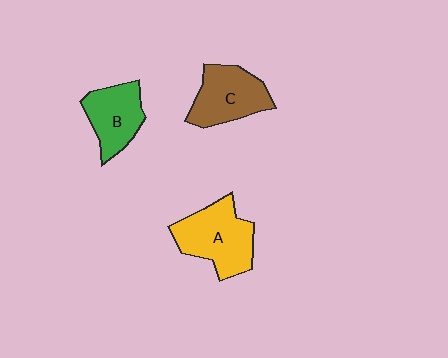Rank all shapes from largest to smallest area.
From largest to smallest: A (yellow), C (brown), B (green).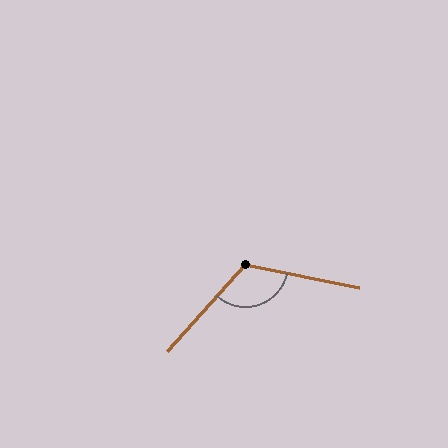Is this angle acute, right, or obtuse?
It is obtuse.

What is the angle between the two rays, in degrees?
Approximately 120 degrees.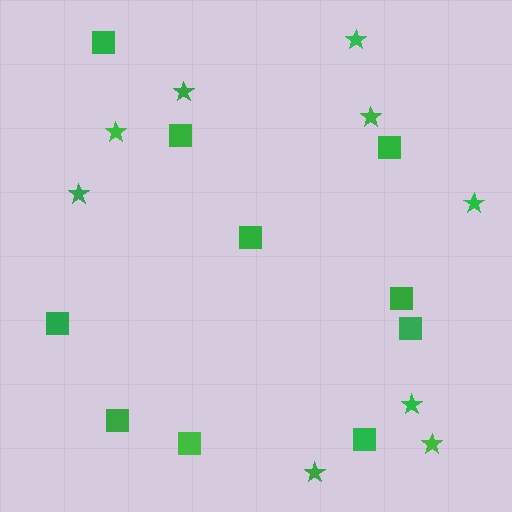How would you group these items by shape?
There are 2 groups: one group of stars (9) and one group of squares (10).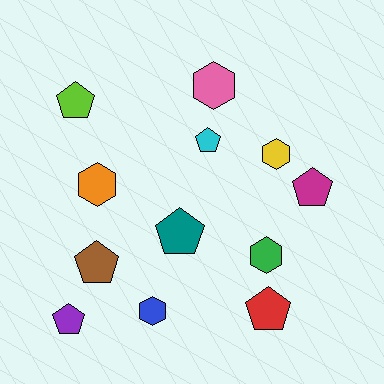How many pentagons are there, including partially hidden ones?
There are 7 pentagons.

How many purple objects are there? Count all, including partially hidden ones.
There is 1 purple object.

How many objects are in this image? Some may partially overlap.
There are 12 objects.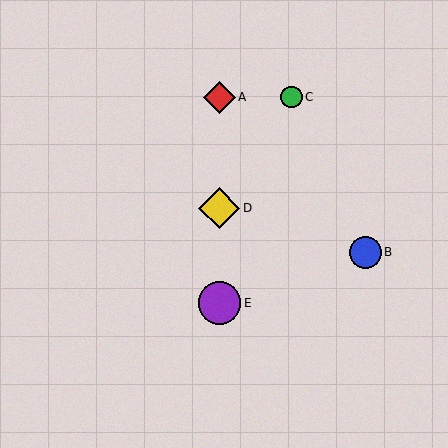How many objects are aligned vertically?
3 objects (A, D, E) are aligned vertically.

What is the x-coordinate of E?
Object E is at x≈219.